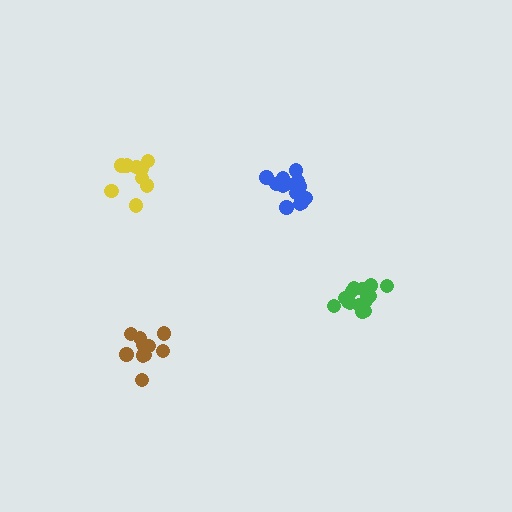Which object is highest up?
The yellow cluster is topmost.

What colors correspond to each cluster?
The clusters are colored: blue, green, brown, yellow.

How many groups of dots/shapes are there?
There are 4 groups.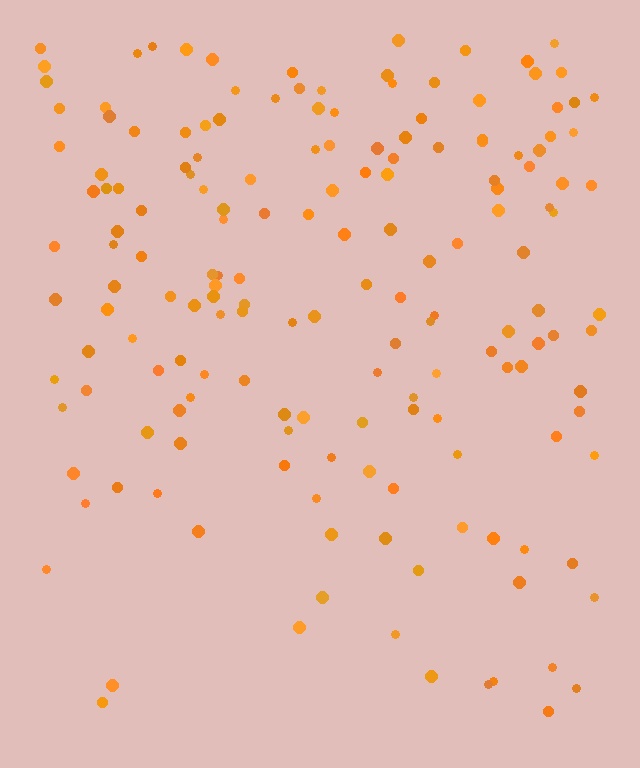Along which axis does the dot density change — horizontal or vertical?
Vertical.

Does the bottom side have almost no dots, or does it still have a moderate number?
Still a moderate number, just noticeably fewer than the top.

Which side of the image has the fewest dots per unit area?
The bottom.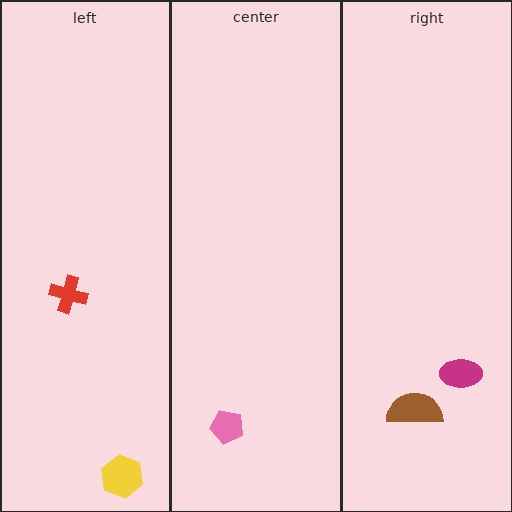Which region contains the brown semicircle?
The right region.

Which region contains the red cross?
The left region.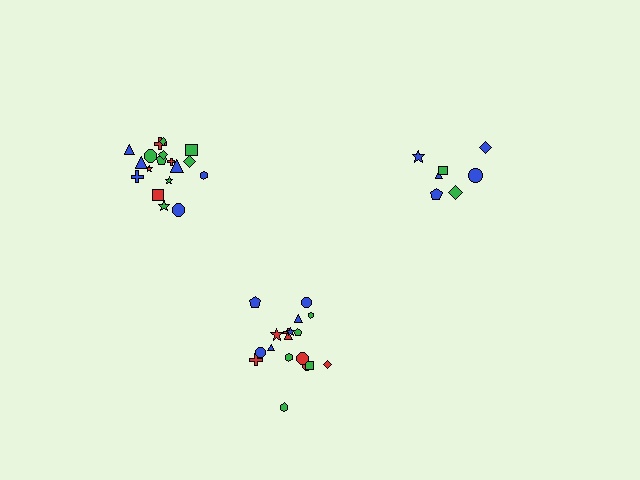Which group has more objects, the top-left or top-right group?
The top-left group.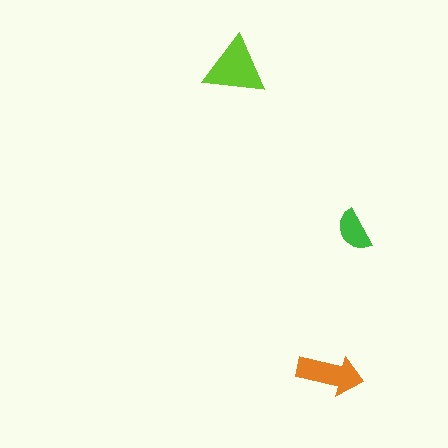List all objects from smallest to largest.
The green semicircle, the orange arrow, the lime triangle.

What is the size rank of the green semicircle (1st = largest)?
3rd.